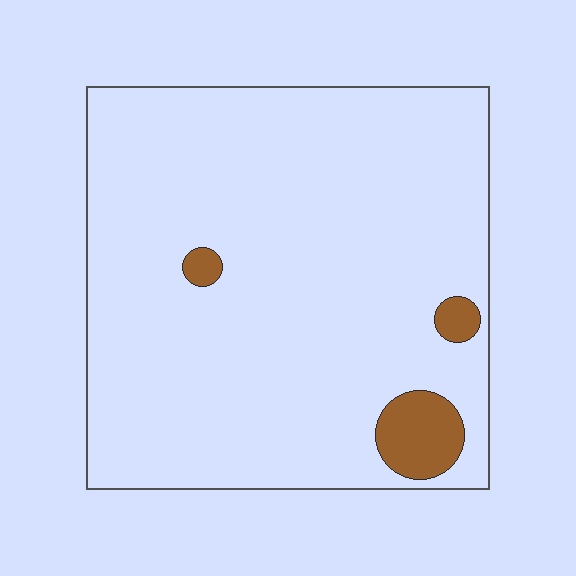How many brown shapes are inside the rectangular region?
3.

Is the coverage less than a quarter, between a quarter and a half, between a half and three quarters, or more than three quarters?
Less than a quarter.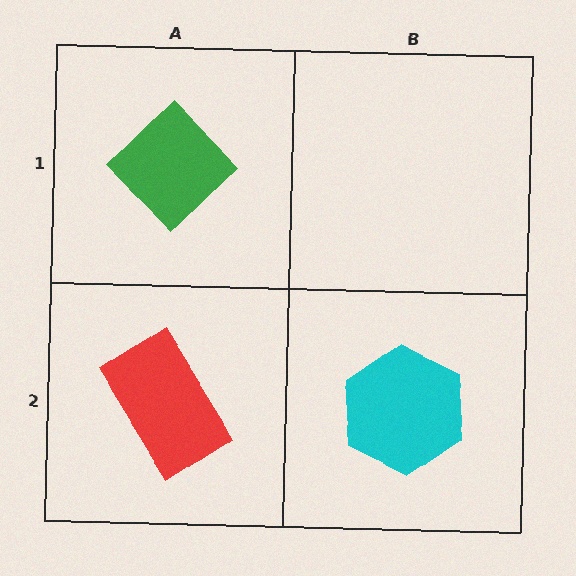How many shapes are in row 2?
2 shapes.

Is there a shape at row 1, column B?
No, that cell is empty.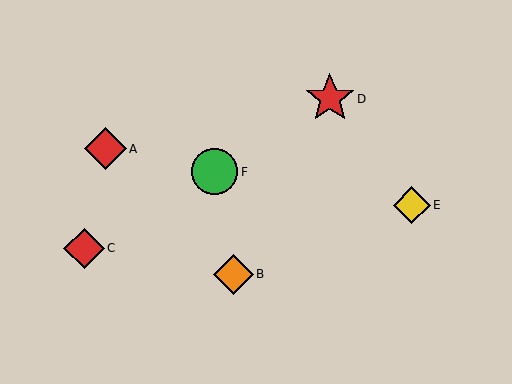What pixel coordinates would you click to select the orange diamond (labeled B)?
Click at (233, 275) to select the orange diamond B.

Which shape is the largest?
The red star (labeled D) is the largest.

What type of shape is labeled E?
Shape E is a yellow diamond.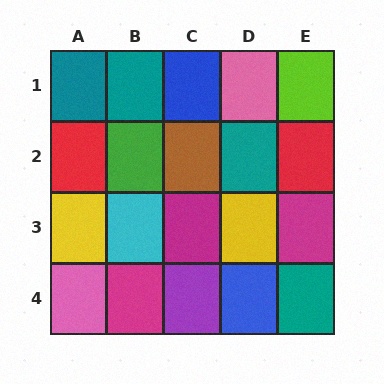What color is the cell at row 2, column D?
Teal.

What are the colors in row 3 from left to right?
Yellow, cyan, magenta, yellow, magenta.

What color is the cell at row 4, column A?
Pink.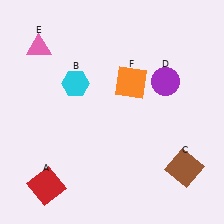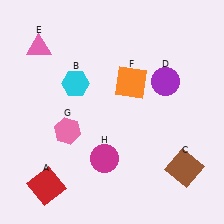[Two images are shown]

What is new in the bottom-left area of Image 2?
A pink hexagon (G) was added in the bottom-left area of Image 2.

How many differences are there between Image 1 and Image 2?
There are 2 differences between the two images.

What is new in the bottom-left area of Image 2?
A magenta circle (H) was added in the bottom-left area of Image 2.